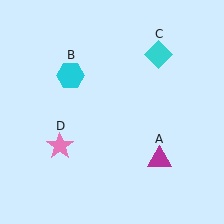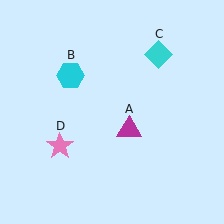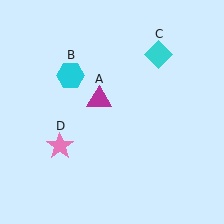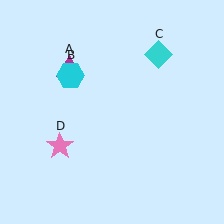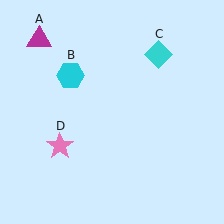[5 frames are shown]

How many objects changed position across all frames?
1 object changed position: magenta triangle (object A).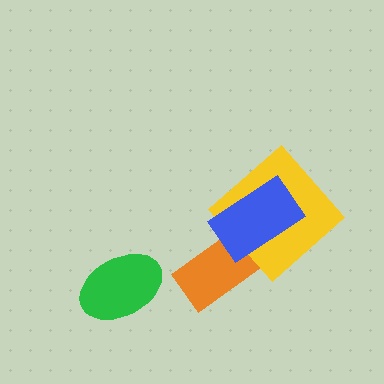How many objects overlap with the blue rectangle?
2 objects overlap with the blue rectangle.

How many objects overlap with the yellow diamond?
1 object overlaps with the yellow diamond.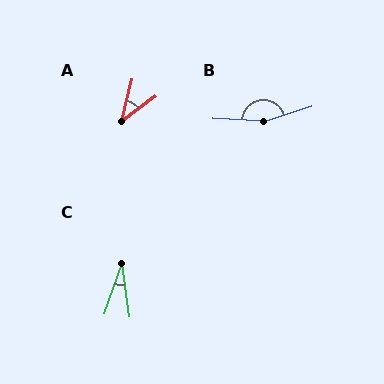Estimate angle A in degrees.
Approximately 40 degrees.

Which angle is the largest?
B, at approximately 159 degrees.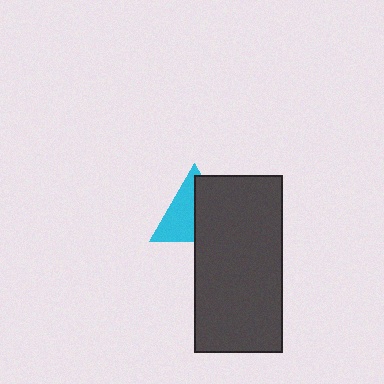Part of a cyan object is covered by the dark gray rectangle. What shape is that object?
It is a triangle.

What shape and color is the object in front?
The object in front is a dark gray rectangle.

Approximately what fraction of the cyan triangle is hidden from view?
Roughly 50% of the cyan triangle is hidden behind the dark gray rectangle.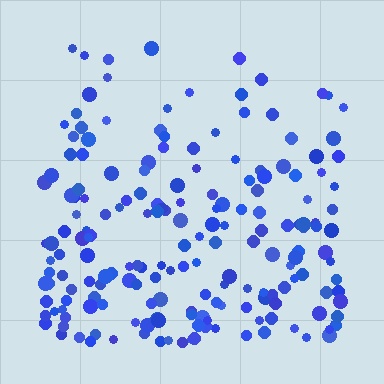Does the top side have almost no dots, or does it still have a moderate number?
Still a moderate number, just noticeably fewer than the bottom.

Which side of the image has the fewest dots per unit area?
The top.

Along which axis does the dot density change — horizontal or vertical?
Vertical.